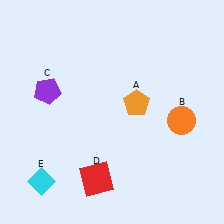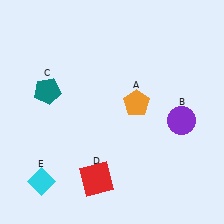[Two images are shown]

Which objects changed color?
B changed from orange to purple. C changed from purple to teal.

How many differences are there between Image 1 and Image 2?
There are 2 differences between the two images.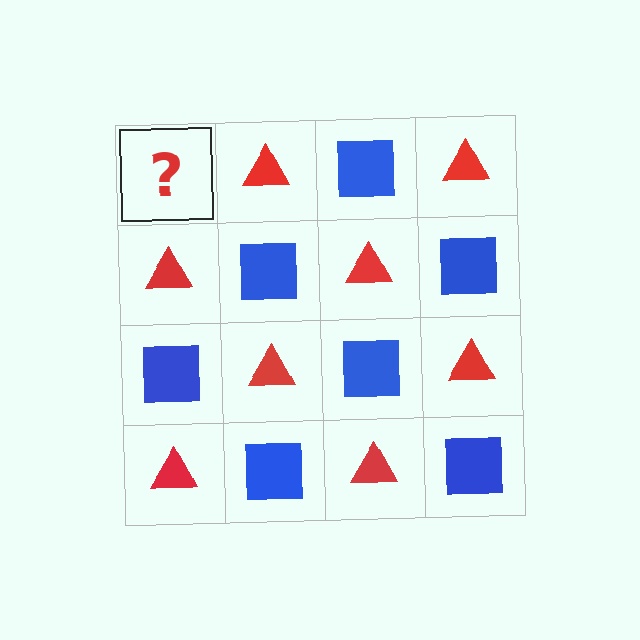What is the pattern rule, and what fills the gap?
The rule is that it alternates blue square and red triangle in a checkerboard pattern. The gap should be filled with a blue square.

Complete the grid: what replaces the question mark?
The question mark should be replaced with a blue square.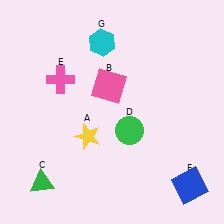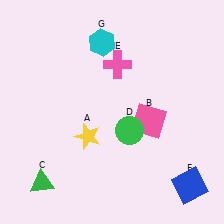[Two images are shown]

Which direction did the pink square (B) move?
The pink square (B) moved right.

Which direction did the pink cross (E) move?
The pink cross (E) moved right.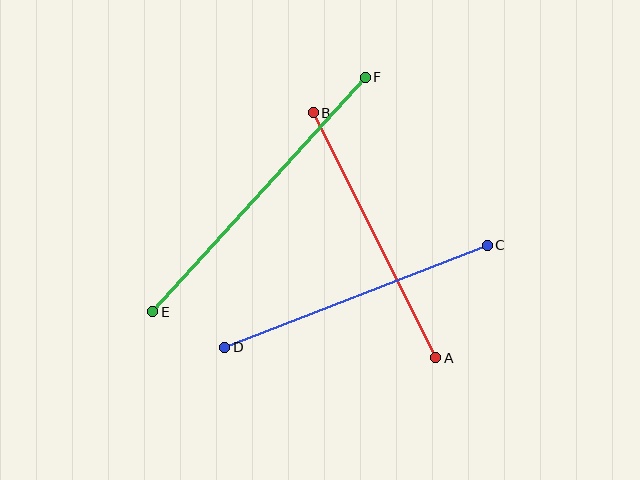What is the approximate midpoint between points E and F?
The midpoint is at approximately (259, 195) pixels.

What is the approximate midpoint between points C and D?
The midpoint is at approximately (356, 296) pixels.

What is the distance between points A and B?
The distance is approximately 274 pixels.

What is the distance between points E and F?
The distance is approximately 317 pixels.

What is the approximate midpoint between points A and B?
The midpoint is at approximately (375, 235) pixels.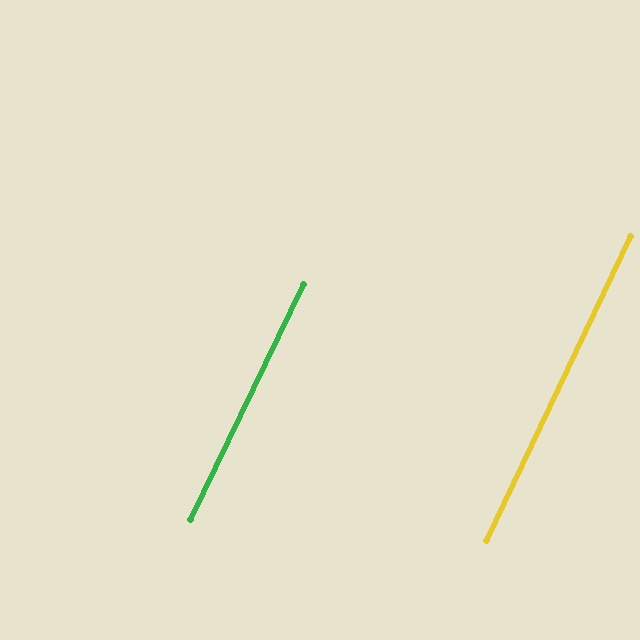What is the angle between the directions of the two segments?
Approximately 0 degrees.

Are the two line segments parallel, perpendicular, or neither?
Parallel — their directions differ by only 0.3°.